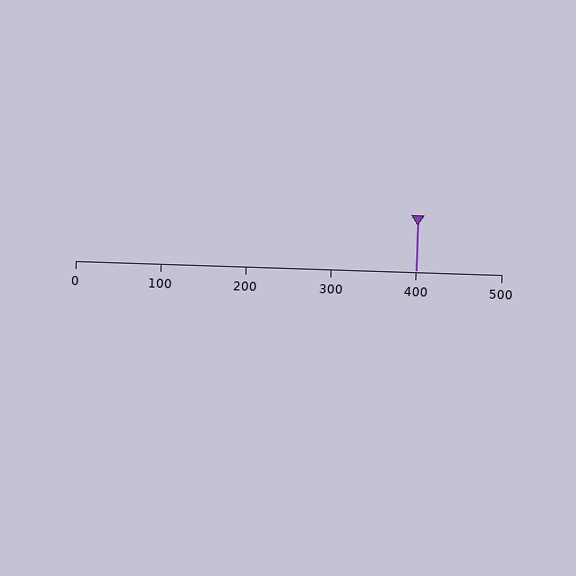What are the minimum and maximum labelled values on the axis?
The axis runs from 0 to 500.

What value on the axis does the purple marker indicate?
The marker indicates approximately 400.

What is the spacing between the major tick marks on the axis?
The major ticks are spaced 100 apart.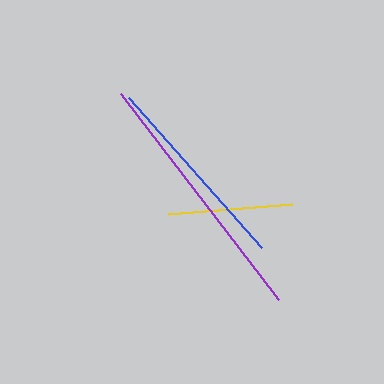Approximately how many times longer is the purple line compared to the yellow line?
The purple line is approximately 2.1 times the length of the yellow line.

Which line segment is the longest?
The purple line is the longest at approximately 259 pixels.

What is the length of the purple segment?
The purple segment is approximately 259 pixels long.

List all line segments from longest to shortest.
From longest to shortest: purple, blue, yellow.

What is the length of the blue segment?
The blue segment is approximately 200 pixels long.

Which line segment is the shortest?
The yellow line is the shortest at approximately 124 pixels.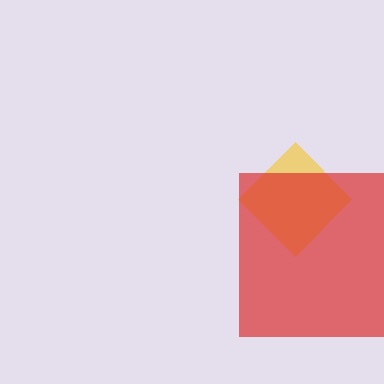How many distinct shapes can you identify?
There are 2 distinct shapes: a yellow diamond, a red square.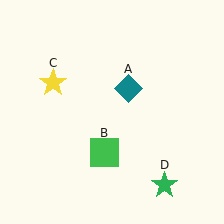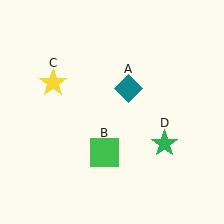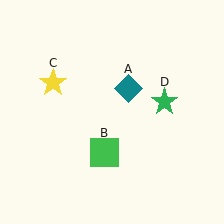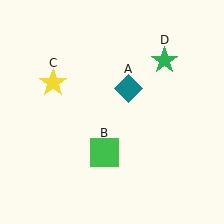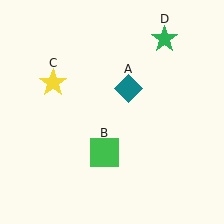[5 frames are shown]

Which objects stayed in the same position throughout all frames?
Teal diamond (object A) and green square (object B) and yellow star (object C) remained stationary.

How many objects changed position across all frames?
1 object changed position: green star (object D).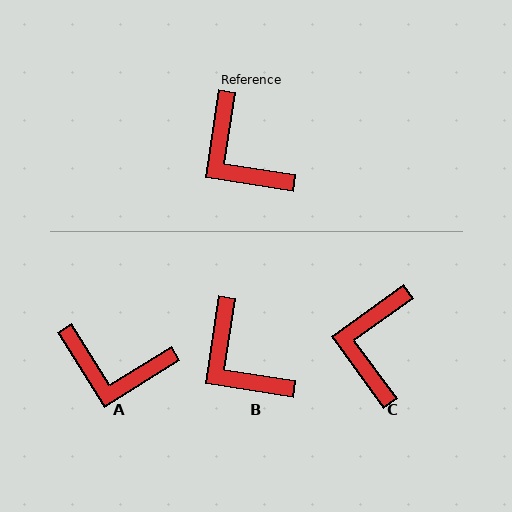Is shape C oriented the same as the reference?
No, it is off by about 45 degrees.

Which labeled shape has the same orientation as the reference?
B.